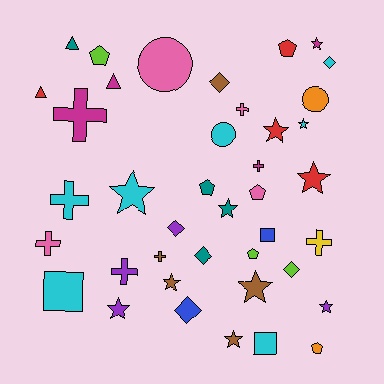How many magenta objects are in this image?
There are 4 magenta objects.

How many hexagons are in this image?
There are no hexagons.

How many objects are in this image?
There are 40 objects.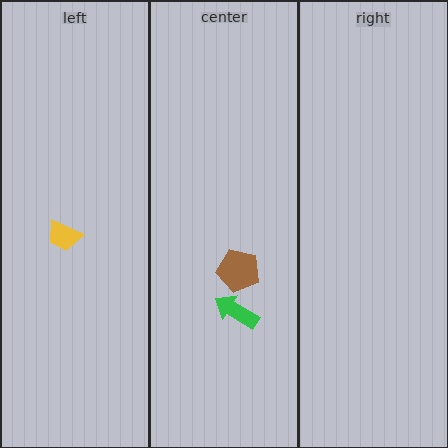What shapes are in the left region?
The yellow trapezoid.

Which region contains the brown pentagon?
The center region.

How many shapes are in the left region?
1.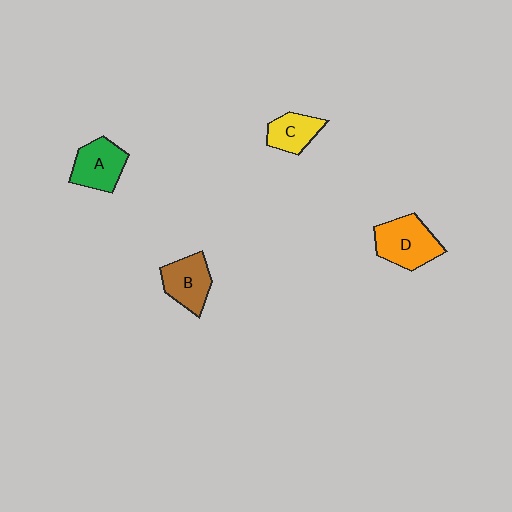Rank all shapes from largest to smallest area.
From largest to smallest: D (orange), A (green), B (brown), C (yellow).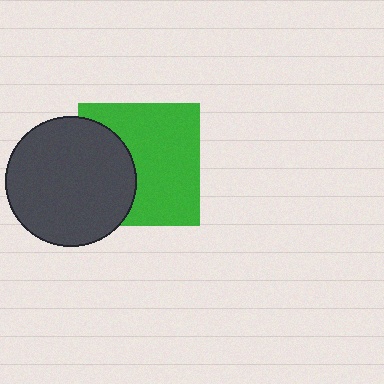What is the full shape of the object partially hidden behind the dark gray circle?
The partially hidden object is a green square.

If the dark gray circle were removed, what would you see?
You would see the complete green square.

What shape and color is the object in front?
The object in front is a dark gray circle.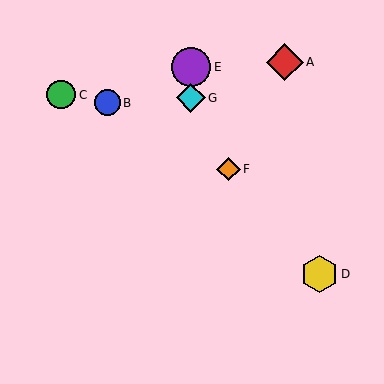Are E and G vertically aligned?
Yes, both are at x≈191.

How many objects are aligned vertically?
2 objects (E, G) are aligned vertically.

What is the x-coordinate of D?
Object D is at x≈320.